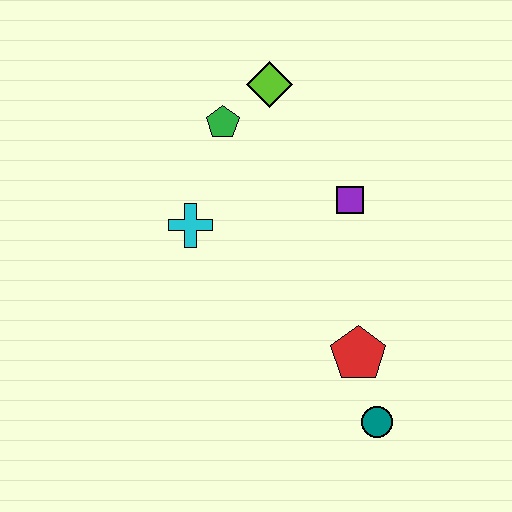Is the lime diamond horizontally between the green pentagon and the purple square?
Yes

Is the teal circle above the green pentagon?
No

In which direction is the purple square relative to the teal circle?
The purple square is above the teal circle.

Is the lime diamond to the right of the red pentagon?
No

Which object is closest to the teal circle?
The red pentagon is closest to the teal circle.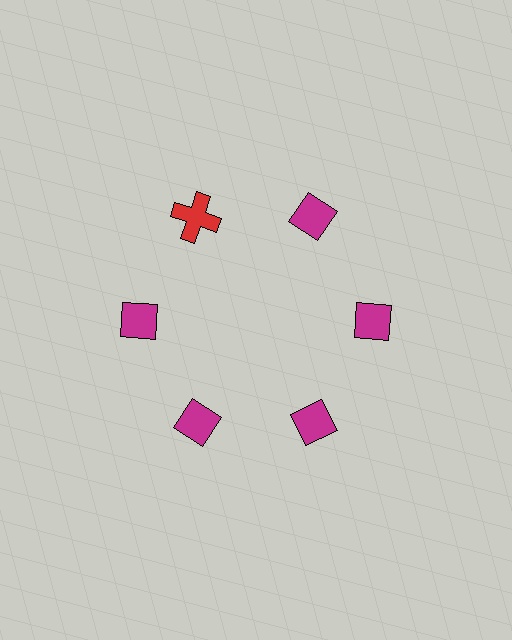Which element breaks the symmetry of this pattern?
The red cross at roughly the 11 o'clock position breaks the symmetry. All other shapes are magenta diamonds.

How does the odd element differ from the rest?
It differs in both color (red instead of magenta) and shape (cross instead of diamond).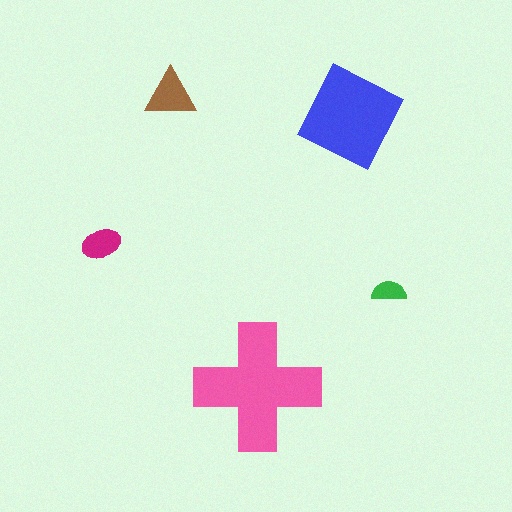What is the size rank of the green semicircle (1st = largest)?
5th.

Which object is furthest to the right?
The green semicircle is rightmost.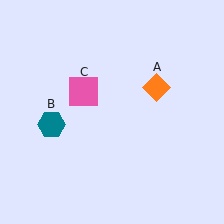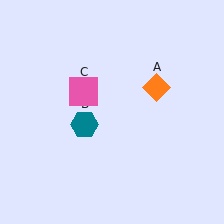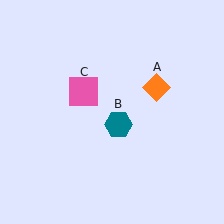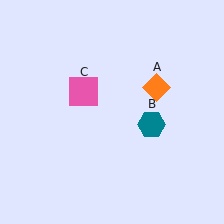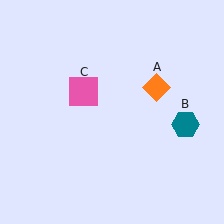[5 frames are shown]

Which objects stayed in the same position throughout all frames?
Orange diamond (object A) and pink square (object C) remained stationary.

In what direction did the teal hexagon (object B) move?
The teal hexagon (object B) moved right.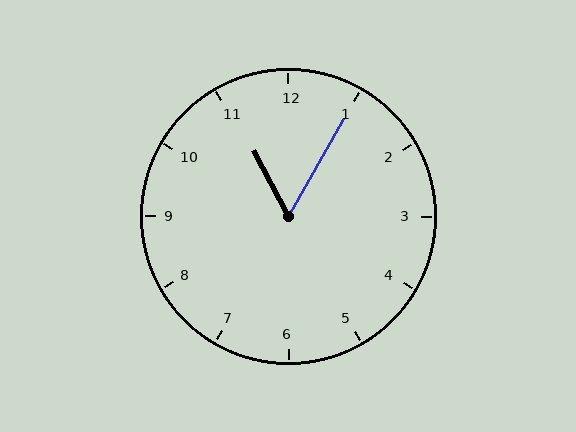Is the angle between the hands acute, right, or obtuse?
It is acute.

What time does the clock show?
11:05.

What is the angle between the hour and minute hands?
Approximately 58 degrees.